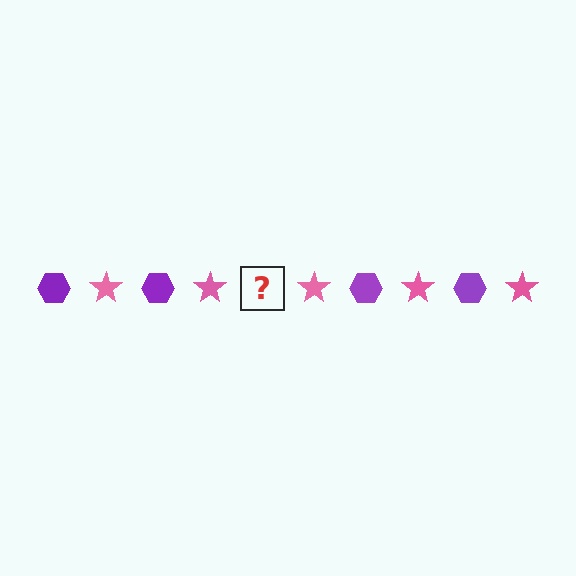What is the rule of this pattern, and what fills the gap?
The rule is that the pattern alternates between purple hexagon and pink star. The gap should be filled with a purple hexagon.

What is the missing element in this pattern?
The missing element is a purple hexagon.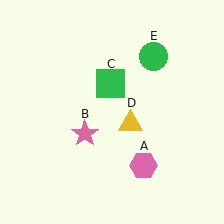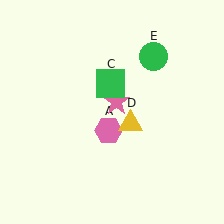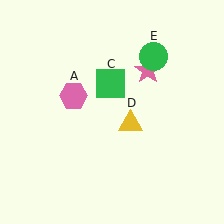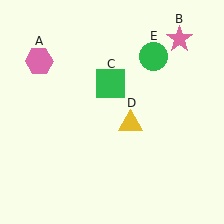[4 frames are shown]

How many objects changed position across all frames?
2 objects changed position: pink hexagon (object A), pink star (object B).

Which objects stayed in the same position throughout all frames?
Green square (object C) and yellow triangle (object D) and green circle (object E) remained stationary.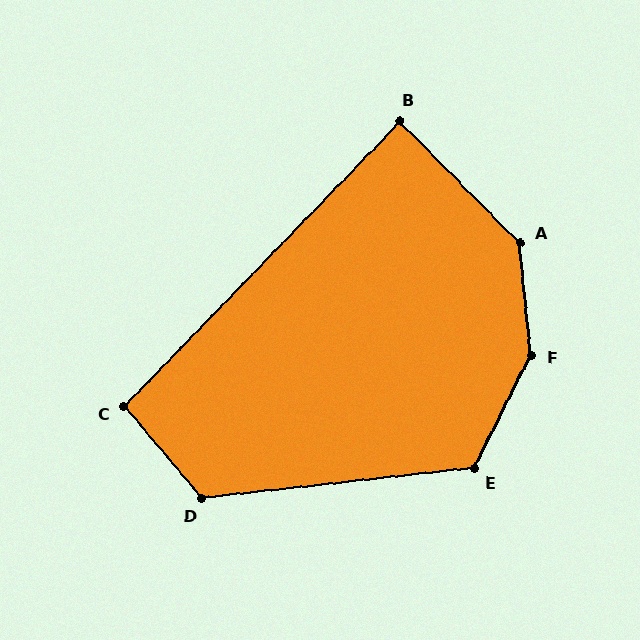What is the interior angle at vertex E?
Approximately 123 degrees (obtuse).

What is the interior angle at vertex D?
Approximately 124 degrees (obtuse).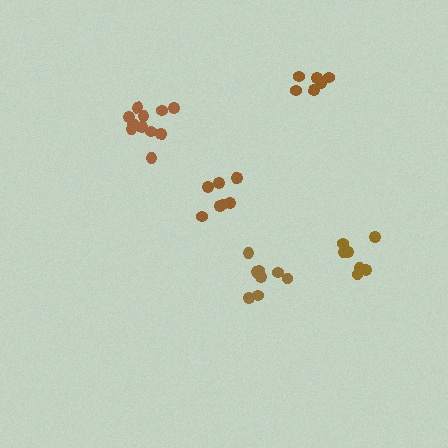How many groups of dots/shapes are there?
There are 5 groups.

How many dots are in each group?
Group 1: 8 dots, Group 2: 7 dots, Group 3: 8 dots, Group 4: 6 dots, Group 5: 11 dots (40 total).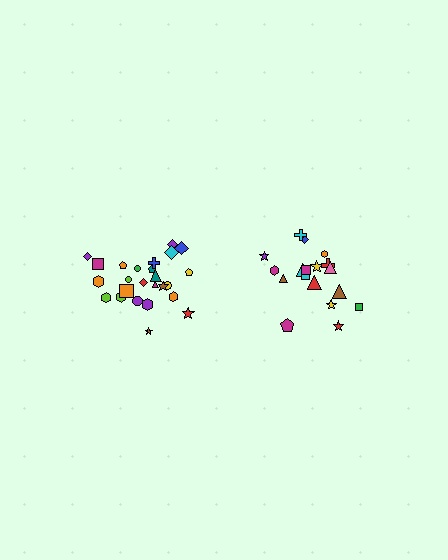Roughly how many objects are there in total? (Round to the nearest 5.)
Roughly 45 objects in total.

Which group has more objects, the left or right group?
The left group.